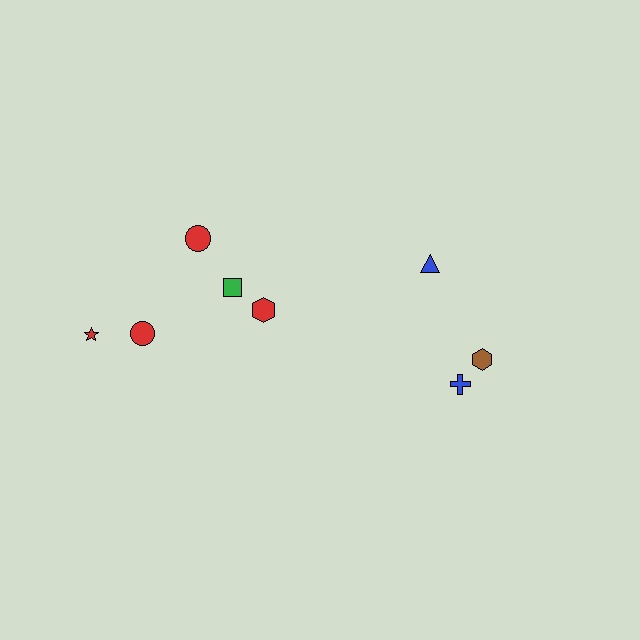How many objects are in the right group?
There are 3 objects.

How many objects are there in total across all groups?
There are 8 objects.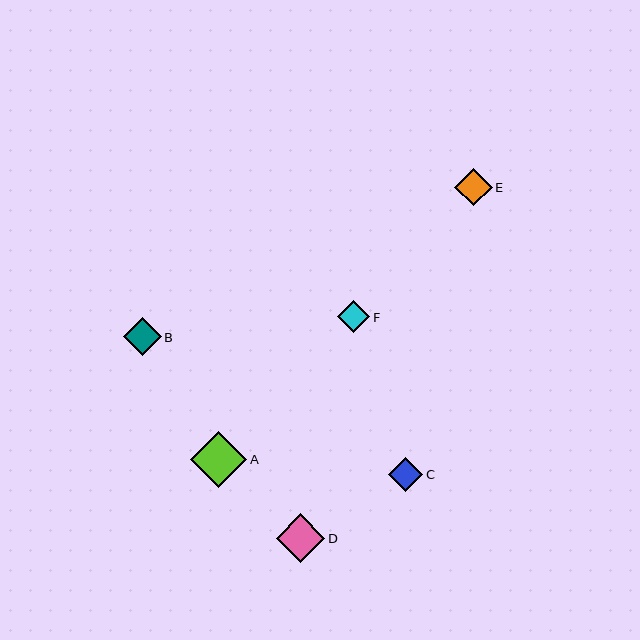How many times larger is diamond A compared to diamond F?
Diamond A is approximately 1.7 times the size of diamond F.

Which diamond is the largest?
Diamond A is the largest with a size of approximately 56 pixels.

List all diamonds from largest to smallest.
From largest to smallest: A, D, B, E, C, F.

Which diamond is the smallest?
Diamond F is the smallest with a size of approximately 32 pixels.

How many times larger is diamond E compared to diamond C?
Diamond E is approximately 1.1 times the size of diamond C.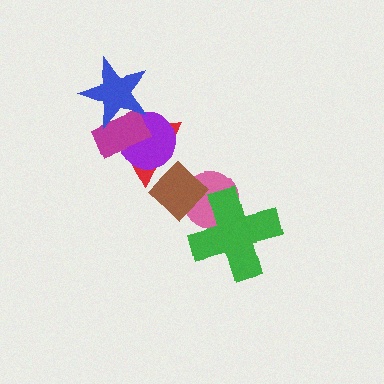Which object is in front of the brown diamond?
The red triangle is in front of the brown diamond.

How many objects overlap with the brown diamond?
2 objects overlap with the brown diamond.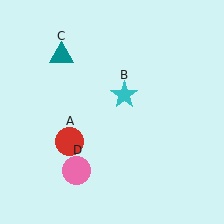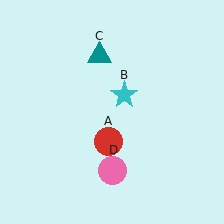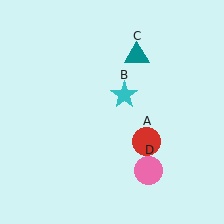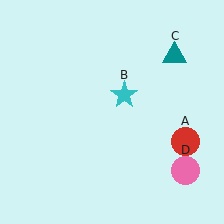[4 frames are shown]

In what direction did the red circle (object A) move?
The red circle (object A) moved right.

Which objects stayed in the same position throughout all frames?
Cyan star (object B) remained stationary.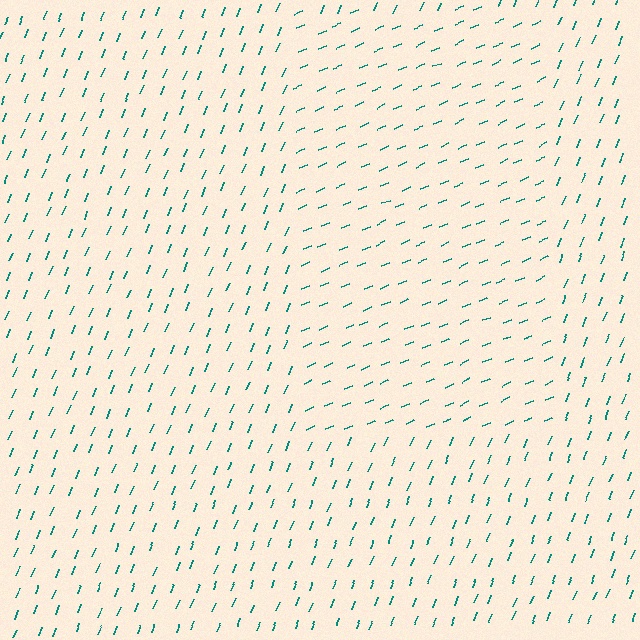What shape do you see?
I see a rectangle.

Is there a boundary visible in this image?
Yes, there is a texture boundary formed by a change in line orientation.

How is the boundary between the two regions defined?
The boundary is defined purely by a change in line orientation (approximately 45 degrees difference). All lines are the same color and thickness.